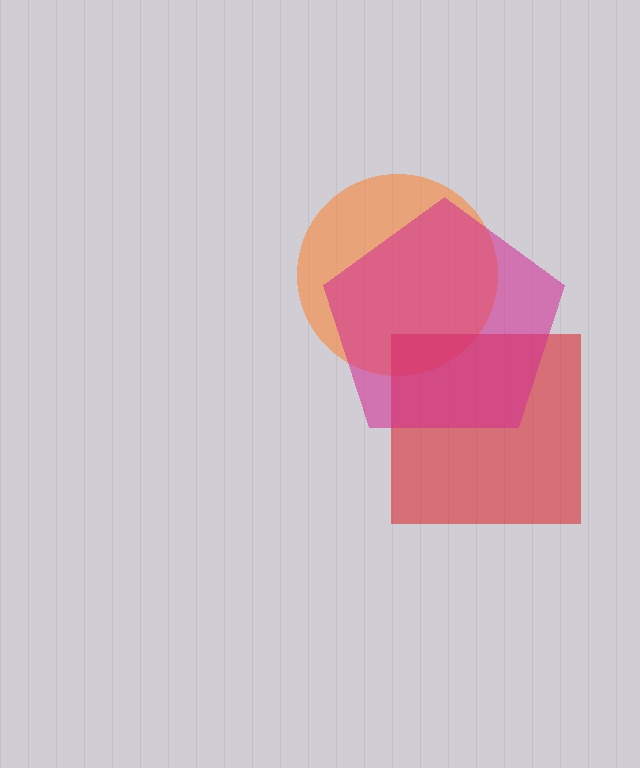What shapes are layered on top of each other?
The layered shapes are: an orange circle, a red square, a magenta pentagon.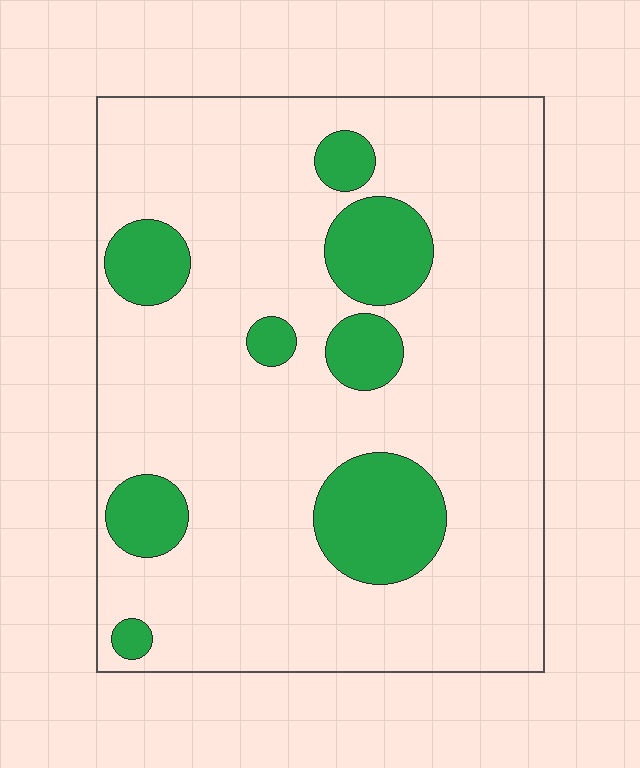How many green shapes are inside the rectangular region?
8.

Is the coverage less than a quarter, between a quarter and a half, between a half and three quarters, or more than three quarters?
Less than a quarter.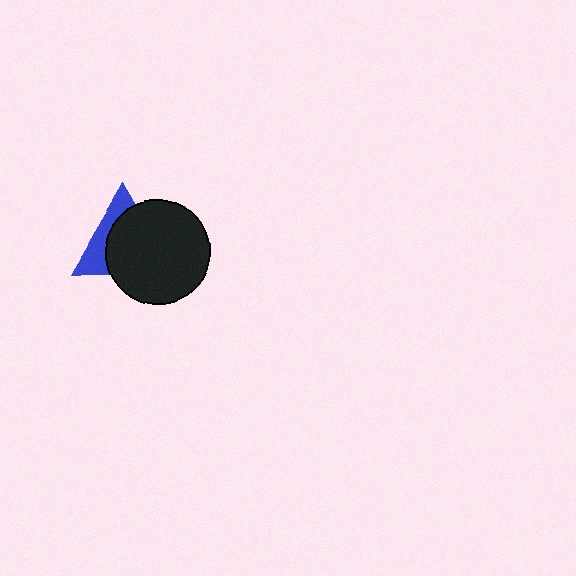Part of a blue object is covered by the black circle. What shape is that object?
It is a triangle.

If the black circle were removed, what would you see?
You would see the complete blue triangle.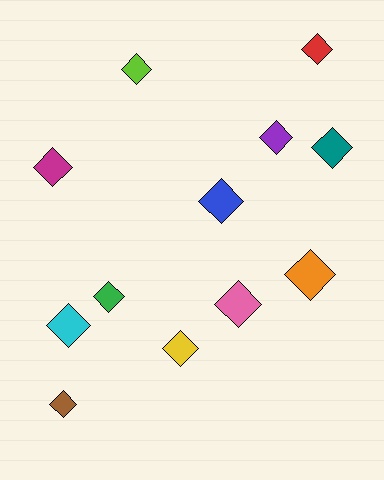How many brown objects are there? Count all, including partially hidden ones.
There is 1 brown object.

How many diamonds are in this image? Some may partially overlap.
There are 12 diamonds.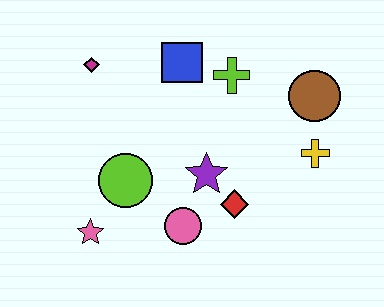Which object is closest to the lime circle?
The pink star is closest to the lime circle.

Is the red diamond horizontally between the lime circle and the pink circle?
No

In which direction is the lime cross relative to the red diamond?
The lime cross is above the red diamond.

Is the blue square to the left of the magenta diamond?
No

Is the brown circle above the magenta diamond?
No